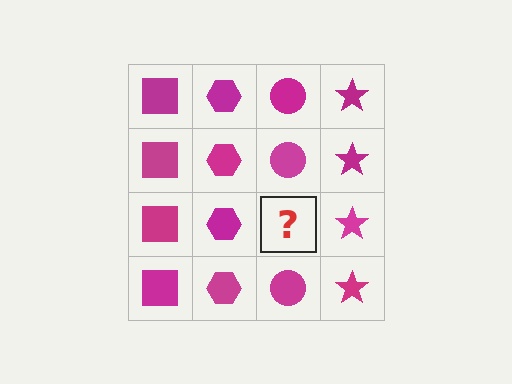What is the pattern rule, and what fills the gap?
The rule is that each column has a consistent shape. The gap should be filled with a magenta circle.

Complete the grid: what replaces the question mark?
The question mark should be replaced with a magenta circle.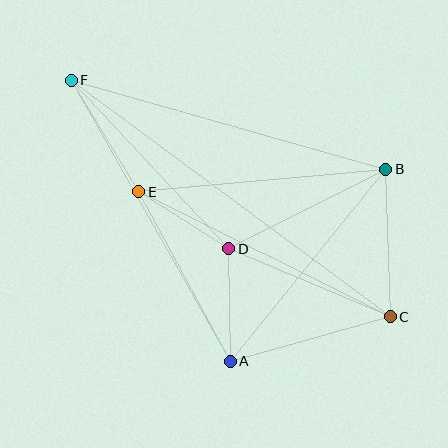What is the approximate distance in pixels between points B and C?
The distance between B and C is approximately 147 pixels.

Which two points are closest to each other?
Points D and E are closest to each other.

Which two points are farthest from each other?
Points C and F are farthest from each other.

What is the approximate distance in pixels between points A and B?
The distance between A and B is approximately 247 pixels.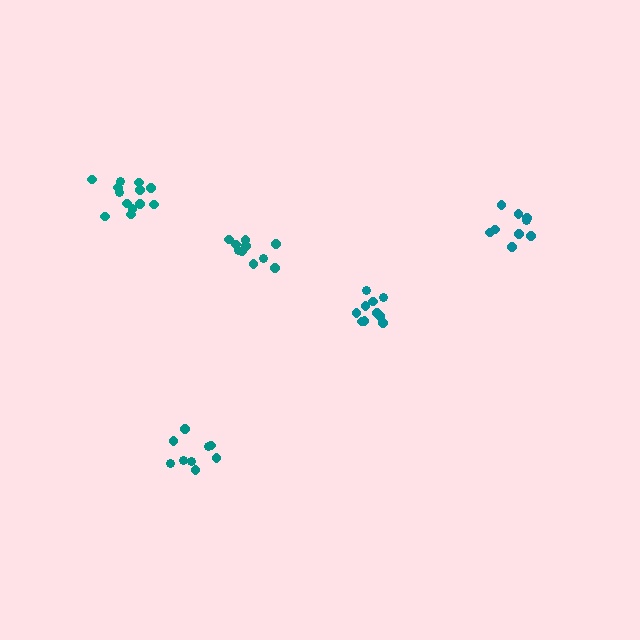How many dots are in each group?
Group 1: 13 dots, Group 2: 10 dots, Group 3: 10 dots, Group 4: 10 dots, Group 5: 9 dots (52 total).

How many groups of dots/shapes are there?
There are 5 groups.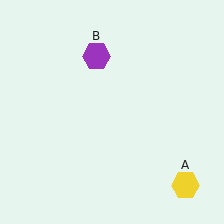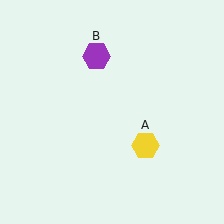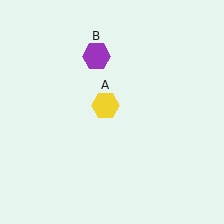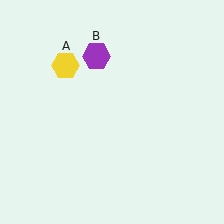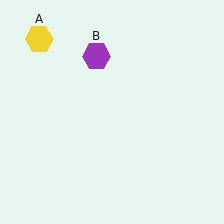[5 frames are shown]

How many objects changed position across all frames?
1 object changed position: yellow hexagon (object A).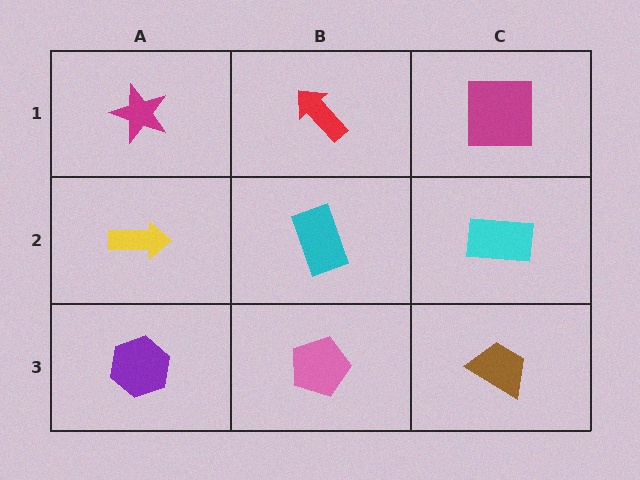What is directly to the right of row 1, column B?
A magenta square.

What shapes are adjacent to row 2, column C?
A magenta square (row 1, column C), a brown trapezoid (row 3, column C), a cyan rectangle (row 2, column B).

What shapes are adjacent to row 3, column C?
A cyan rectangle (row 2, column C), a pink pentagon (row 3, column B).